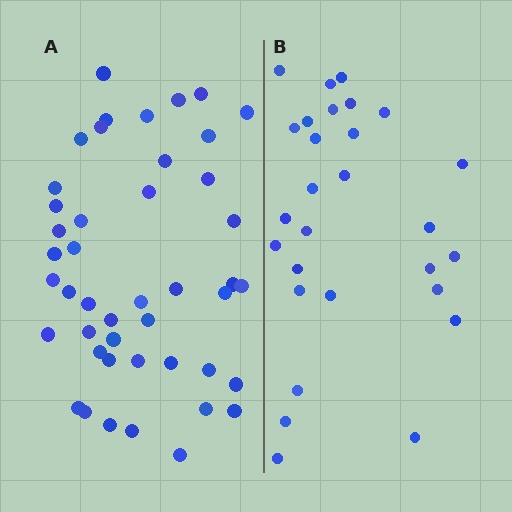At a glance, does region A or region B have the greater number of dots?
Region A (the left region) has more dots.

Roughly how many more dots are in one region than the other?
Region A has approximately 15 more dots than region B.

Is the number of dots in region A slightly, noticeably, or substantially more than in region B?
Region A has substantially more. The ratio is roughly 1.6 to 1.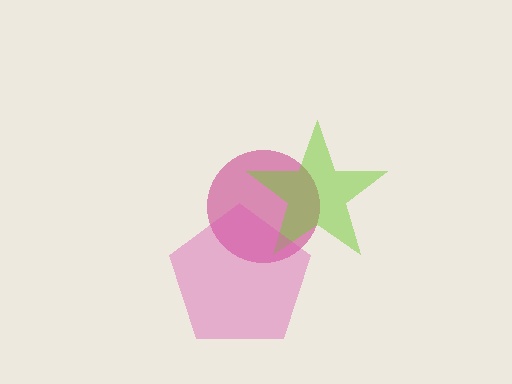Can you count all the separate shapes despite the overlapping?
Yes, there are 3 separate shapes.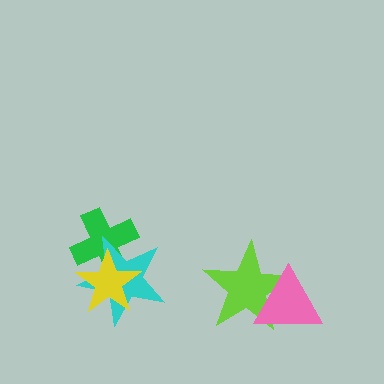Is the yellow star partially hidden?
No, no other shape covers it.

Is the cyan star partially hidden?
Yes, it is partially covered by another shape.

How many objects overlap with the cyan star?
2 objects overlap with the cyan star.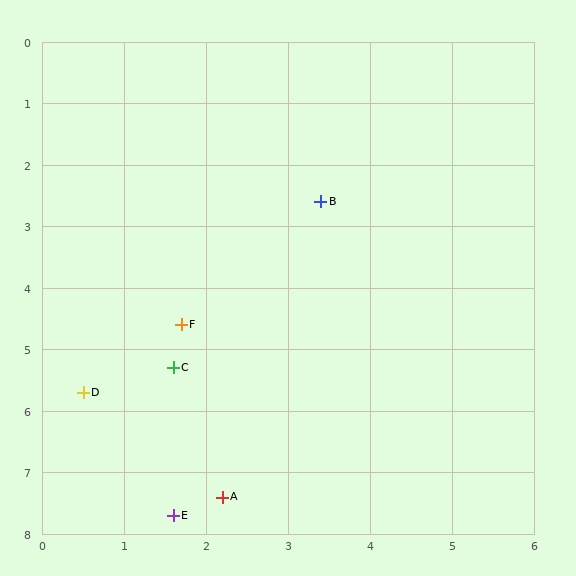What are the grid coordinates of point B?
Point B is at approximately (3.4, 2.6).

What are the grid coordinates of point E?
Point E is at approximately (1.6, 7.7).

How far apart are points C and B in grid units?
Points C and B are about 3.2 grid units apart.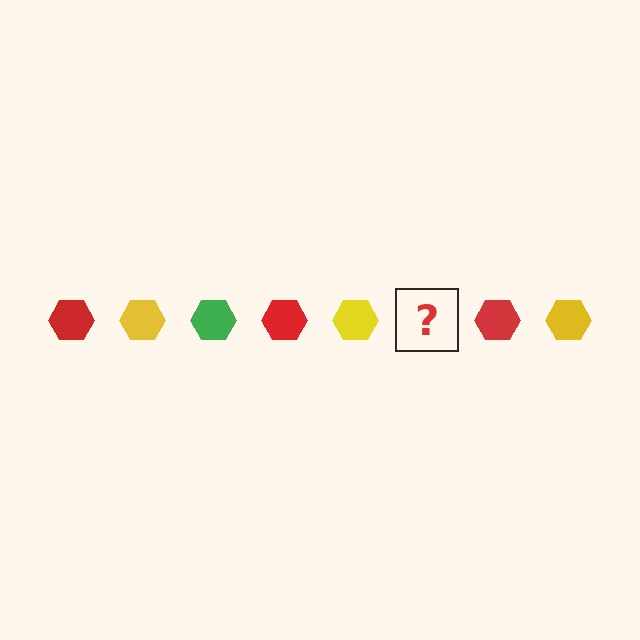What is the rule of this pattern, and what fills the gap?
The rule is that the pattern cycles through red, yellow, green hexagons. The gap should be filled with a green hexagon.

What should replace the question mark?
The question mark should be replaced with a green hexagon.